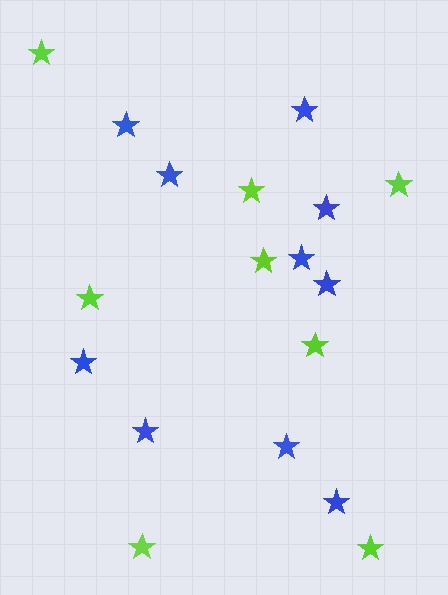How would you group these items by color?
There are 2 groups: one group of lime stars (8) and one group of blue stars (10).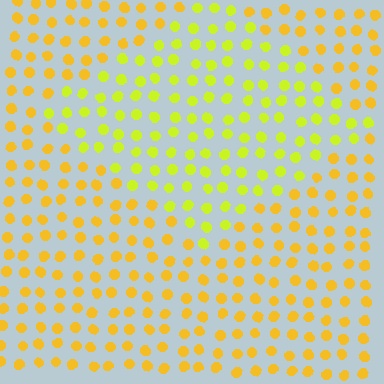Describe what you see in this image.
The image is filled with small yellow elements in a uniform arrangement. A diamond-shaped region is visible where the elements are tinted to a slightly different hue, forming a subtle color boundary.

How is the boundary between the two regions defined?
The boundary is defined purely by a slight shift in hue (about 28 degrees). Spacing, size, and orientation are identical on both sides.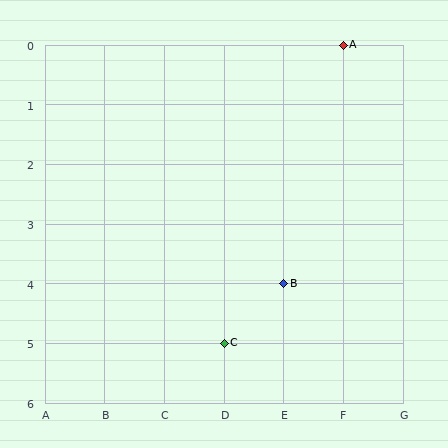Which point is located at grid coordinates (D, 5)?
Point C is at (D, 5).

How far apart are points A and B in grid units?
Points A and B are 1 column and 4 rows apart (about 4.1 grid units diagonally).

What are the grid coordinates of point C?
Point C is at grid coordinates (D, 5).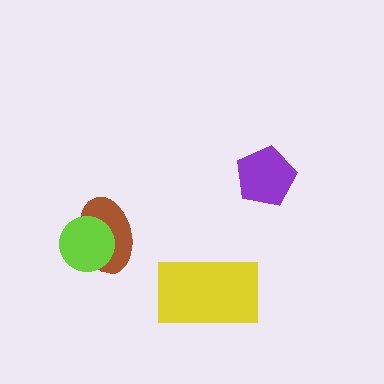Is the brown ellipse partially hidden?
Yes, it is partially covered by another shape.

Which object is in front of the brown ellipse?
The lime circle is in front of the brown ellipse.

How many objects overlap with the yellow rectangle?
0 objects overlap with the yellow rectangle.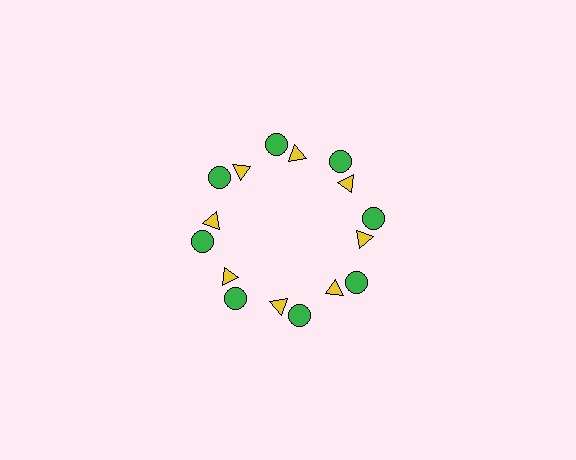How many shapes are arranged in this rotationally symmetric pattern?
There are 16 shapes, arranged in 8 groups of 2.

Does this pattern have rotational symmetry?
Yes, this pattern has 8-fold rotational symmetry. It looks the same after rotating 45 degrees around the center.